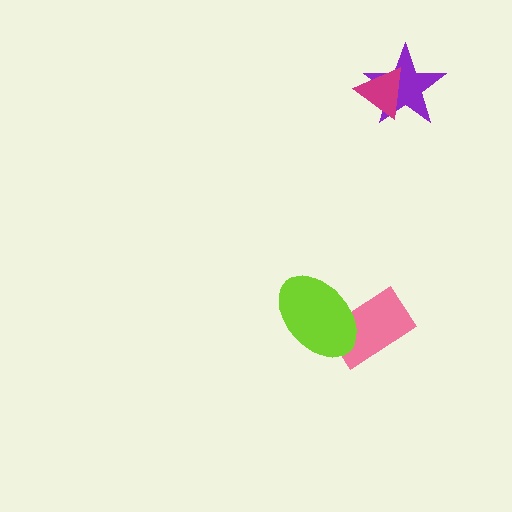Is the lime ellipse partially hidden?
No, no other shape covers it.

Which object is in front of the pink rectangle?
The lime ellipse is in front of the pink rectangle.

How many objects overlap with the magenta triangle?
1 object overlaps with the magenta triangle.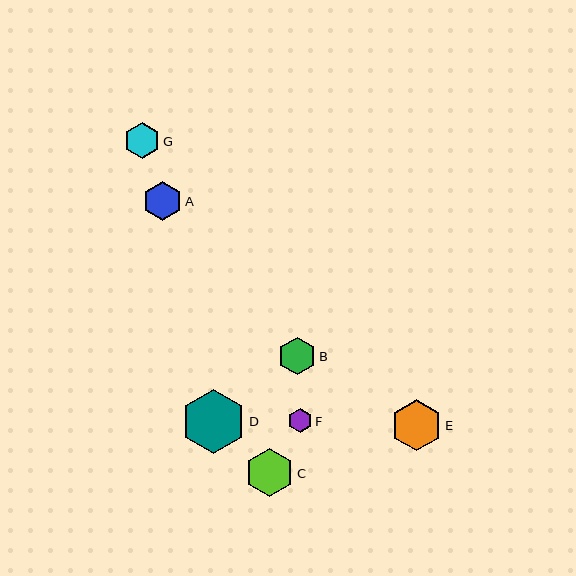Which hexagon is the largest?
Hexagon D is the largest with a size of approximately 65 pixels.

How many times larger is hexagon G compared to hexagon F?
Hexagon G is approximately 1.5 times the size of hexagon F.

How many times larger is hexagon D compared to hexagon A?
Hexagon D is approximately 1.7 times the size of hexagon A.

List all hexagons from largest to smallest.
From largest to smallest: D, E, C, A, B, G, F.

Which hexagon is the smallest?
Hexagon F is the smallest with a size of approximately 24 pixels.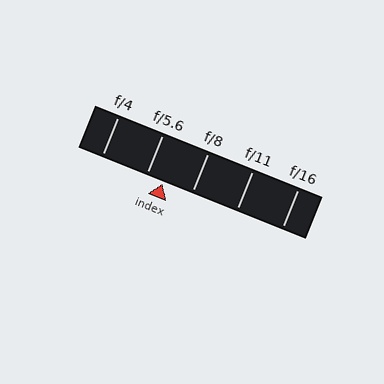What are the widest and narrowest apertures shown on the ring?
The widest aperture shown is f/4 and the narrowest is f/16.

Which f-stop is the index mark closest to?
The index mark is closest to f/5.6.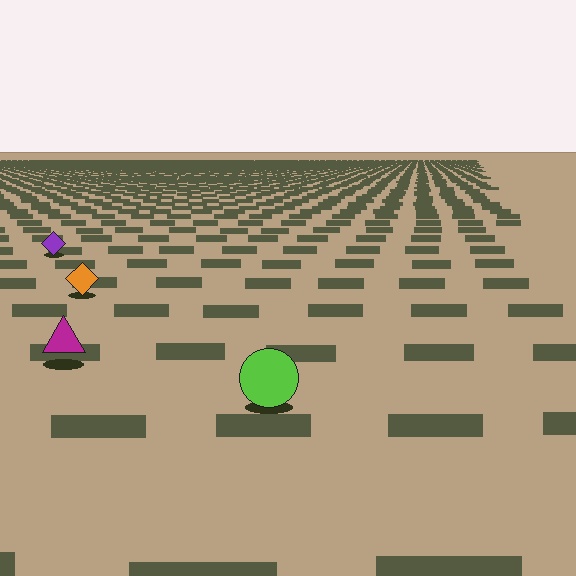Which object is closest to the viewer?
The lime circle is closest. The texture marks near it are larger and more spread out.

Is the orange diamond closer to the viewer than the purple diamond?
Yes. The orange diamond is closer — you can tell from the texture gradient: the ground texture is coarser near it.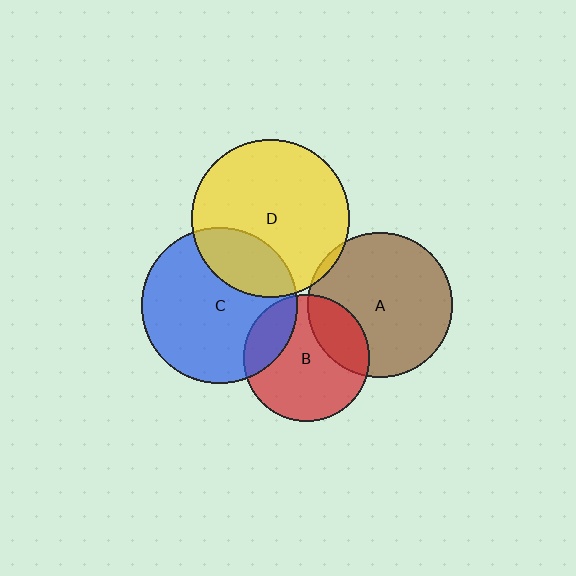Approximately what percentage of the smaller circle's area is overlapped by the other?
Approximately 25%.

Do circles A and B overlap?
Yes.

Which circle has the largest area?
Circle D (yellow).